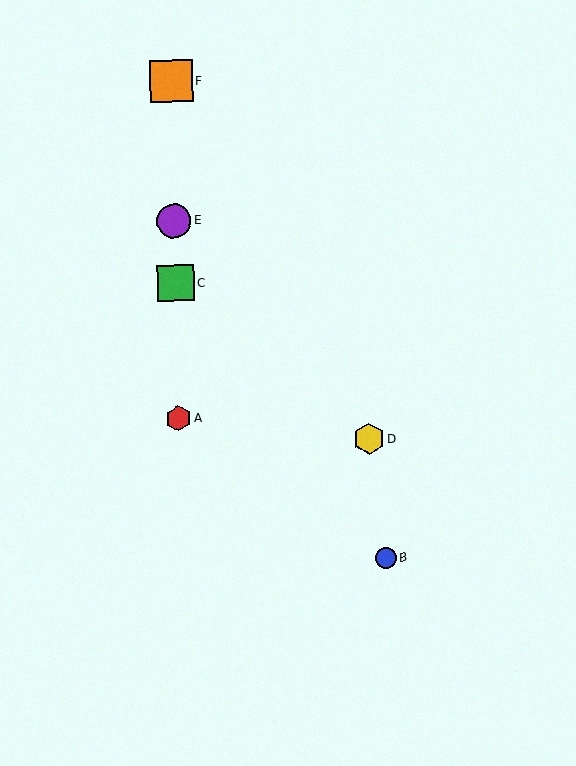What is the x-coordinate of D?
Object D is at x≈369.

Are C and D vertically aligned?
No, C is at x≈176 and D is at x≈369.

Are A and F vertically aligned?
Yes, both are at x≈179.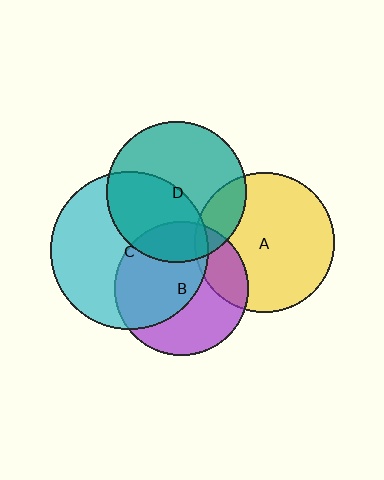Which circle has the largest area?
Circle C (cyan).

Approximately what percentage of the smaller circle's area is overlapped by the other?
Approximately 20%.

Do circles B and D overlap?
Yes.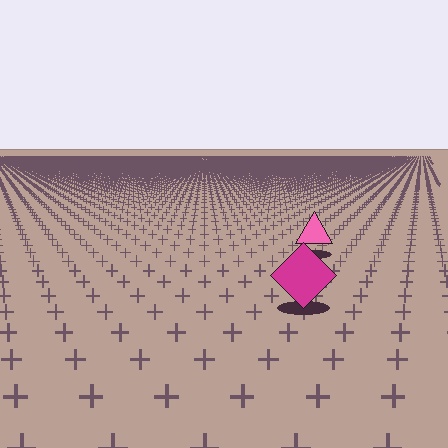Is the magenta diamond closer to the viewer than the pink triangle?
Yes. The magenta diamond is closer — you can tell from the texture gradient: the ground texture is coarser near it.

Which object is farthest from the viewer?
The pink triangle is farthest from the viewer. It appears smaller and the ground texture around it is denser.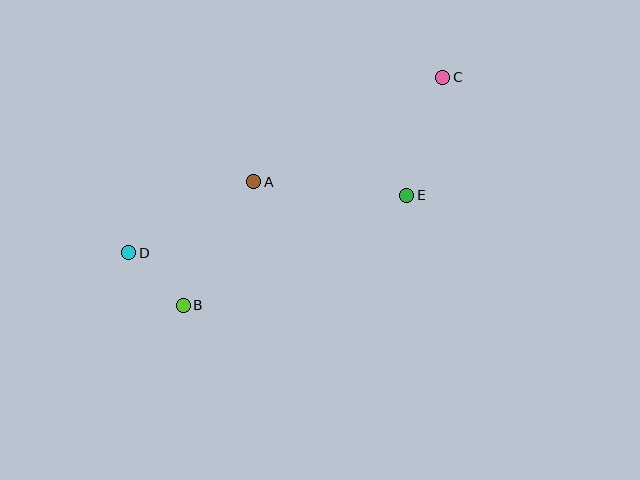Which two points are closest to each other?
Points B and D are closest to each other.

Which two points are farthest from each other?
Points C and D are farthest from each other.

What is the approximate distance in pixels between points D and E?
The distance between D and E is approximately 284 pixels.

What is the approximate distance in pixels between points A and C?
The distance between A and C is approximately 216 pixels.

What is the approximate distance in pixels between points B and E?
The distance between B and E is approximately 249 pixels.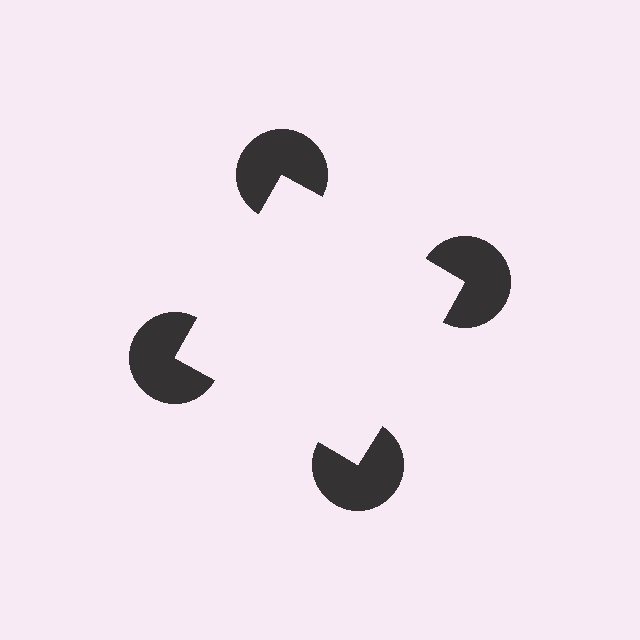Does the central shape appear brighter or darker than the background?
It typically appears slightly brighter than the background, even though no actual brightness change is drawn.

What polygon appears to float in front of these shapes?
An illusory square — its edges are inferred from the aligned wedge cuts in the pac-man discs, not physically drawn.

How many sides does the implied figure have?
4 sides.